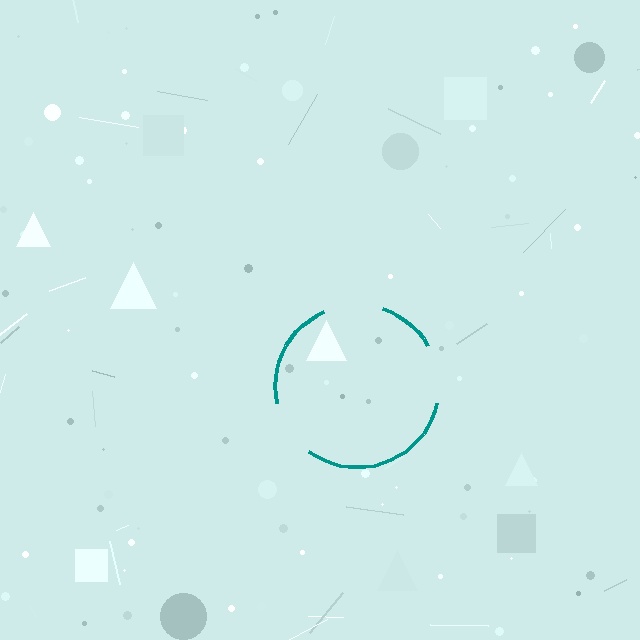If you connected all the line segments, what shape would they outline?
They would outline a circle.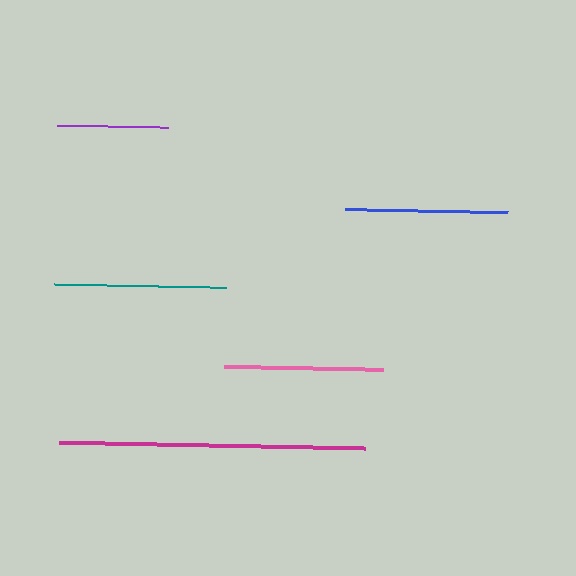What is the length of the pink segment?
The pink segment is approximately 159 pixels long.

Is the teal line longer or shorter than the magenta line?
The magenta line is longer than the teal line.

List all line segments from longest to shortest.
From longest to shortest: magenta, teal, blue, pink, purple.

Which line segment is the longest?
The magenta line is the longest at approximately 306 pixels.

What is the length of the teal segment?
The teal segment is approximately 171 pixels long.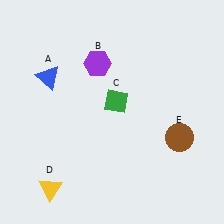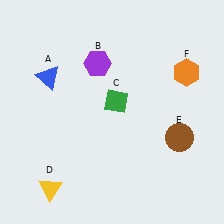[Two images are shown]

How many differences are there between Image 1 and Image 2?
There is 1 difference between the two images.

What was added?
An orange hexagon (F) was added in Image 2.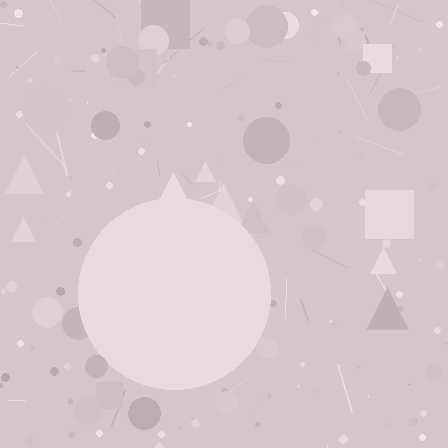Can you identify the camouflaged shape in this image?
The camouflaged shape is a circle.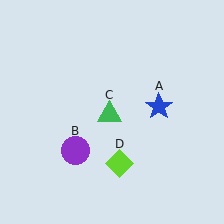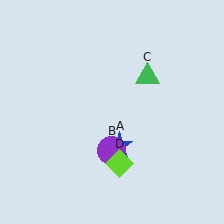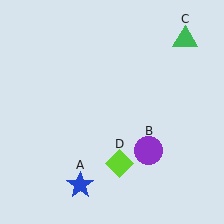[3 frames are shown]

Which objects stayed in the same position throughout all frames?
Lime diamond (object D) remained stationary.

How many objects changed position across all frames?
3 objects changed position: blue star (object A), purple circle (object B), green triangle (object C).